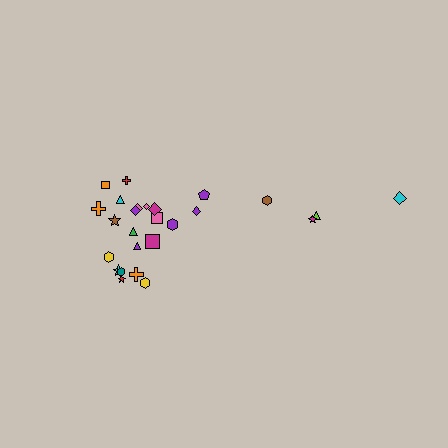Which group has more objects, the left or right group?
The left group.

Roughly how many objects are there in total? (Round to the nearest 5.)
Roughly 25 objects in total.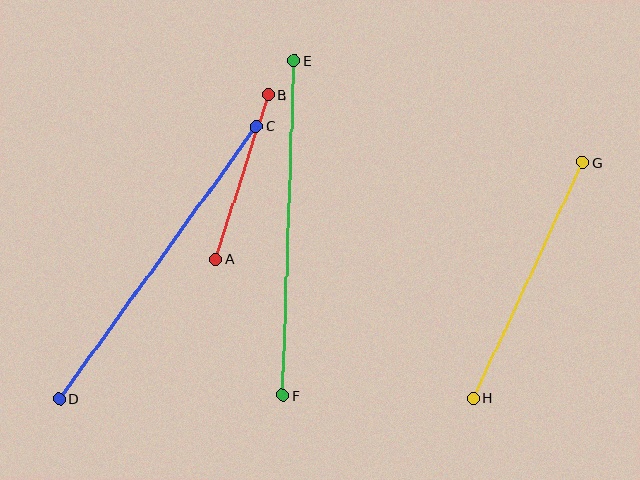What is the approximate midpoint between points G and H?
The midpoint is at approximately (528, 280) pixels.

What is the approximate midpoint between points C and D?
The midpoint is at approximately (158, 263) pixels.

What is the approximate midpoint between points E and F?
The midpoint is at approximately (288, 228) pixels.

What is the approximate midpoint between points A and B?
The midpoint is at approximately (242, 177) pixels.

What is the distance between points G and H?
The distance is approximately 260 pixels.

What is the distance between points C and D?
The distance is approximately 336 pixels.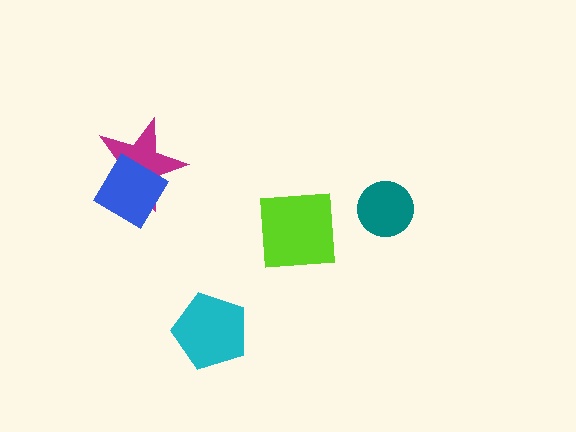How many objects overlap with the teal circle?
0 objects overlap with the teal circle.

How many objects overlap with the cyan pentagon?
0 objects overlap with the cyan pentagon.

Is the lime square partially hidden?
No, no other shape covers it.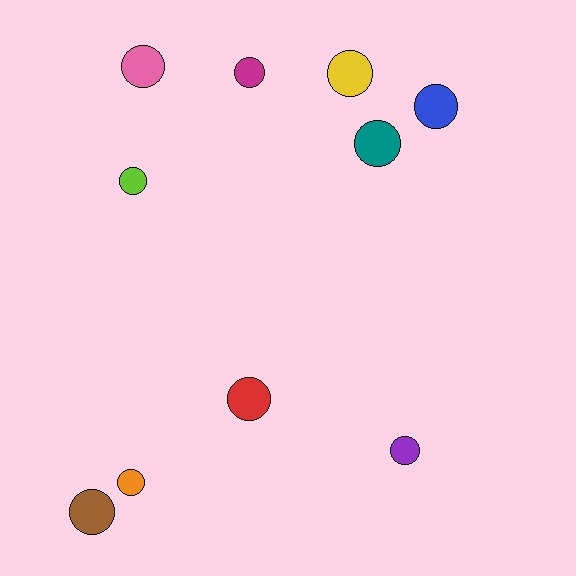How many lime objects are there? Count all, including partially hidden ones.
There is 1 lime object.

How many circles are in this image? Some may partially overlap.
There are 10 circles.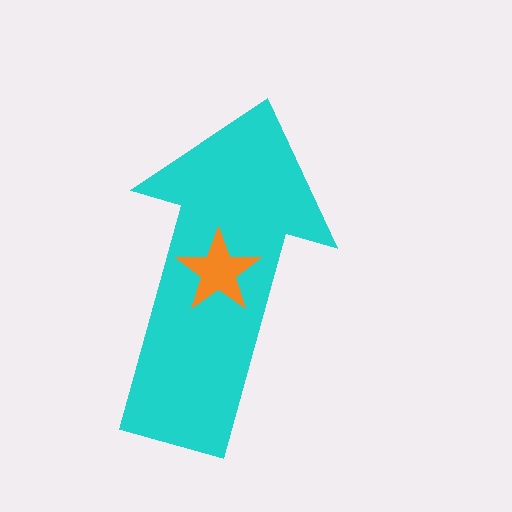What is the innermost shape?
The orange star.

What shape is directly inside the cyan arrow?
The orange star.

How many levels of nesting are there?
2.